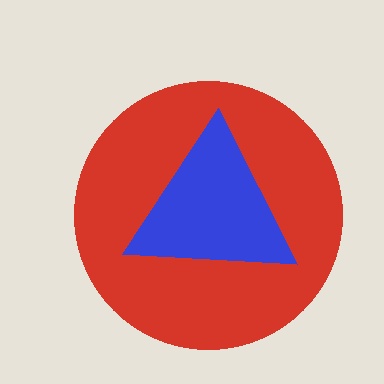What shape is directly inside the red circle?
The blue triangle.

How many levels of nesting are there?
2.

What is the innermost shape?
The blue triangle.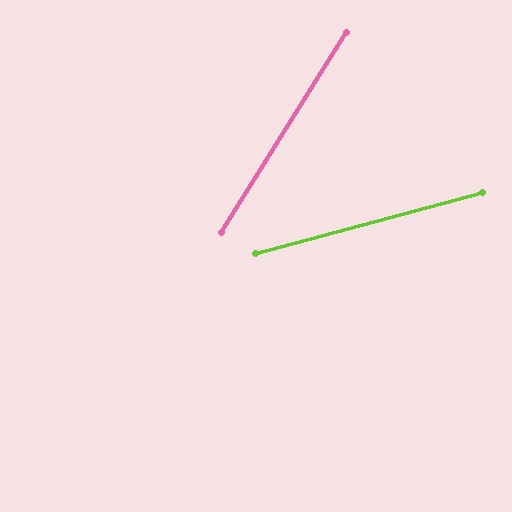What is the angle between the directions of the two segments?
Approximately 43 degrees.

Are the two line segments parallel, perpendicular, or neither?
Neither parallel nor perpendicular — they differ by about 43°.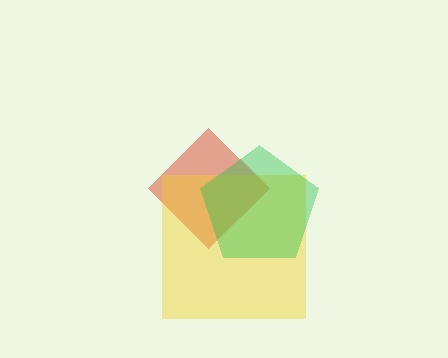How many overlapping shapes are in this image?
There are 3 overlapping shapes in the image.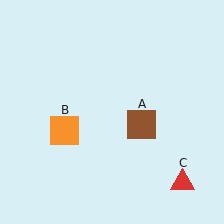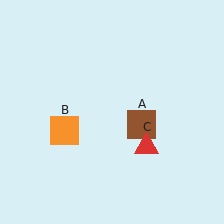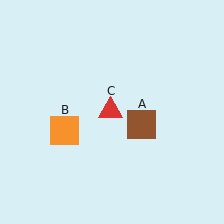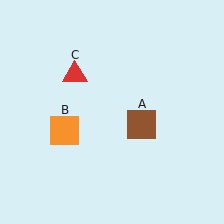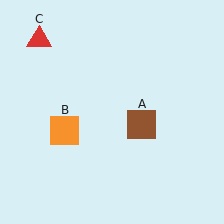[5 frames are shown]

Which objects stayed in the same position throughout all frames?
Brown square (object A) and orange square (object B) remained stationary.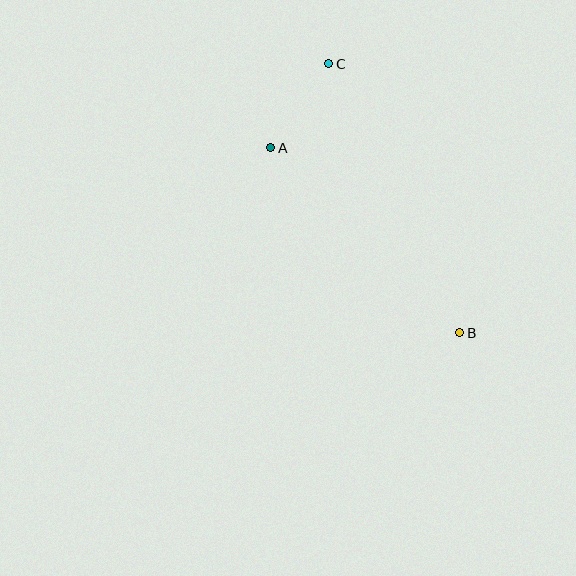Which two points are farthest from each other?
Points B and C are farthest from each other.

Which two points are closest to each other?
Points A and C are closest to each other.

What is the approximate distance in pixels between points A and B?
The distance between A and B is approximately 265 pixels.